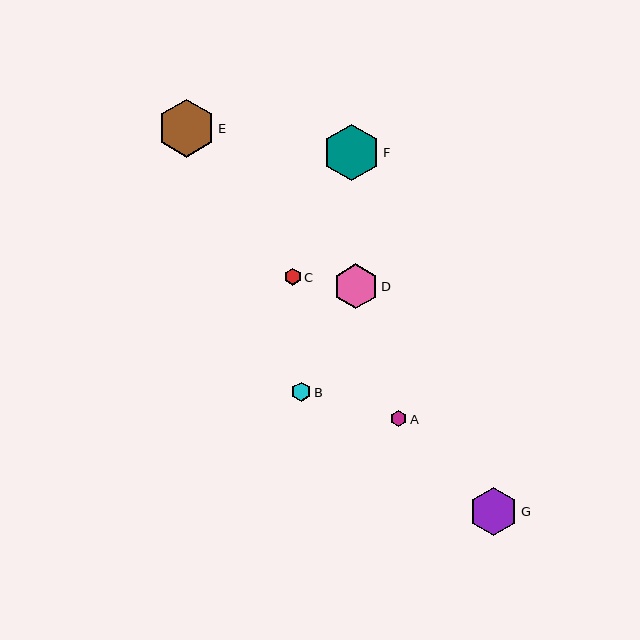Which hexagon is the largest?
Hexagon E is the largest with a size of approximately 58 pixels.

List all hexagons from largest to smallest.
From largest to smallest: E, F, G, D, B, C, A.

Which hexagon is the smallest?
Hexagon A is the smallest with a size of approximately 16 pixels.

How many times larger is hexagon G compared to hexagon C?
Hexagon G is approximately 2.9 times the size of hexagon C.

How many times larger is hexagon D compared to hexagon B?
Hexagon D is approximately 2.3 times the size of hexagon B.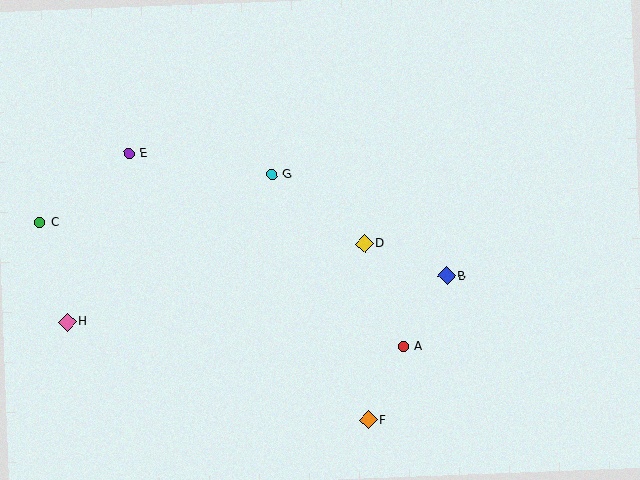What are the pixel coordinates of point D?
Point D is at (364, 244).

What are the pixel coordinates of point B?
Point B is at (447, 276).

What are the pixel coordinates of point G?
Point G is at (272, 174).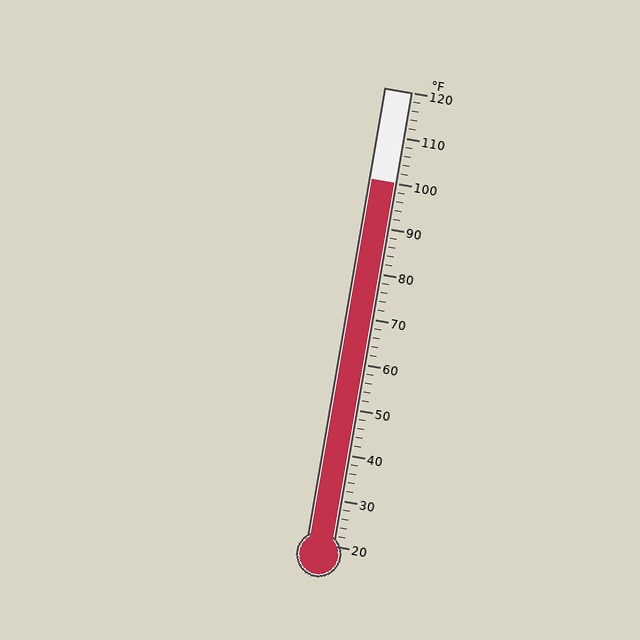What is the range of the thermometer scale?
The thermometer scale ranges from 20°F to 120°F.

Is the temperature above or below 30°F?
The temperature is above 30°F.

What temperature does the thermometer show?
The thermometer shows approximately 100°F.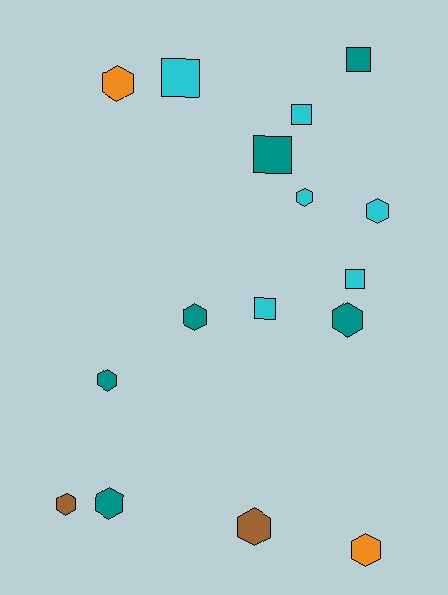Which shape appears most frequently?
Hexagon, with 10 objects.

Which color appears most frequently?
Cyan, with 6 objects.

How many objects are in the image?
There are 16 objects.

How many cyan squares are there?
There are 4 cyan squares.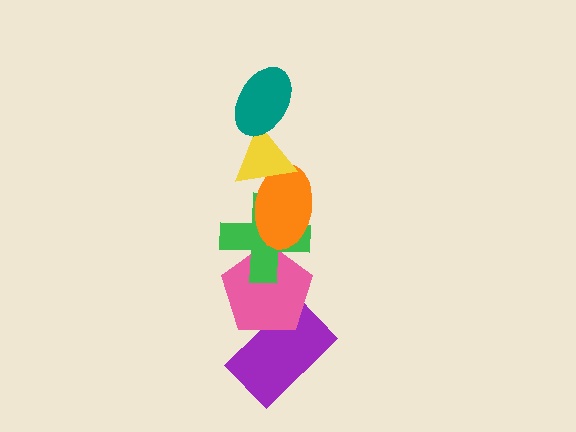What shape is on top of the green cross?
The orange ellipse is on top of the green cross.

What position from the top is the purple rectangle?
The purple rectangle is 6th from the top.